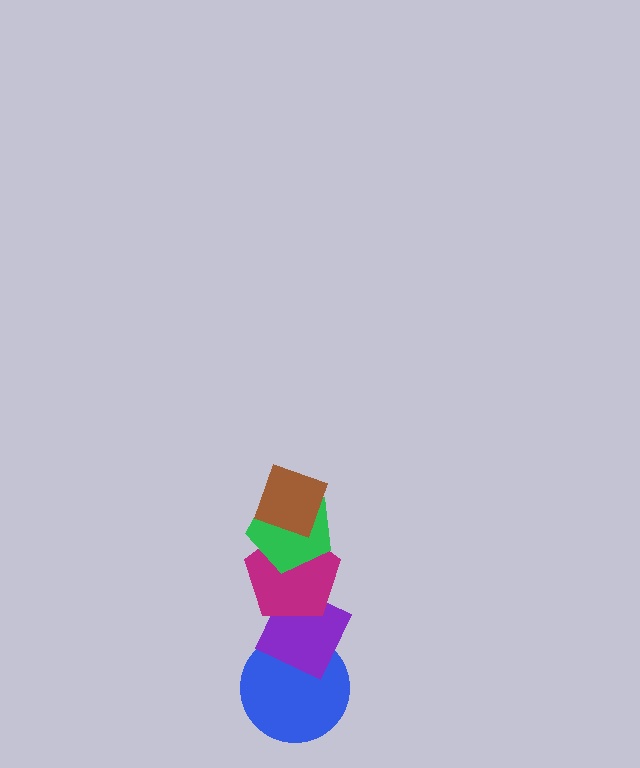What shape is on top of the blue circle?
The purple diamond is on top of the blue circle.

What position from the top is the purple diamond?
The purple diamond is 4th from the top.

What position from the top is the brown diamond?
The brown diamond is 1st from the top.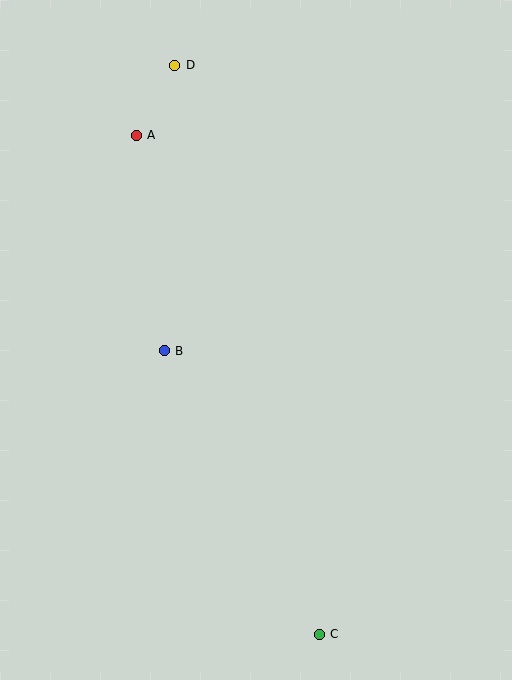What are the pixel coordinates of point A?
Point A is at (136, 135).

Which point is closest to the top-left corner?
Point D is closest to the top-left corner.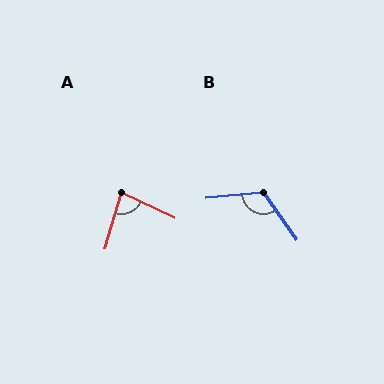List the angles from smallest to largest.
A (81°), B (119°).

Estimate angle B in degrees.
Approximately 119 degrees.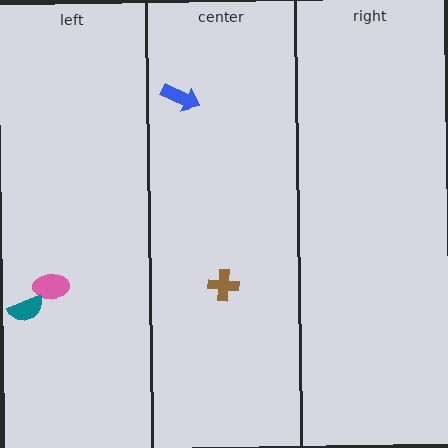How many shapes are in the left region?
2.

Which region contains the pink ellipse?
The left region.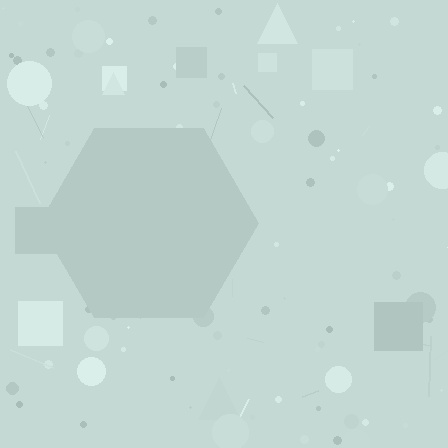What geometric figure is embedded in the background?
A hexagon is embedded in the background.